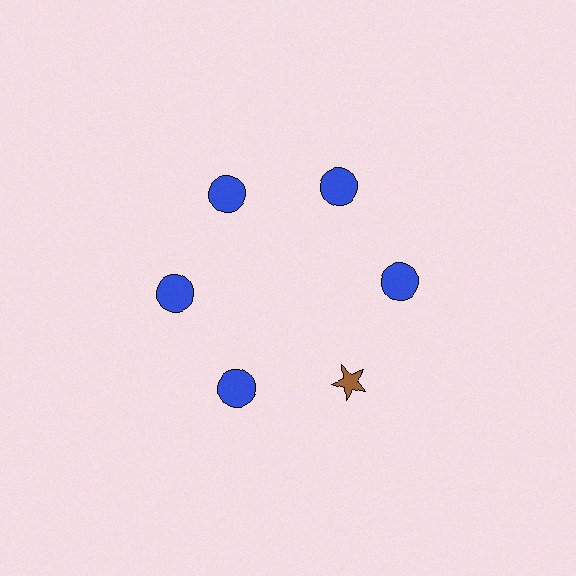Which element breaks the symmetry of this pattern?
The brown star at roughly the 5 o'clock position breaks the symmetry. All other shapes are blue circles.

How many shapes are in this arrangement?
There are 6 shapes arranged in a ring pattern.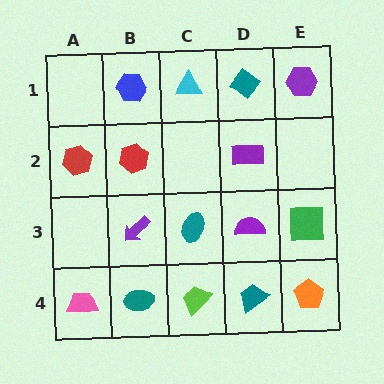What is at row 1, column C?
A cyan triangle.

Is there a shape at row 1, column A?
No, that cell is empty.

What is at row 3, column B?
A purple arrow.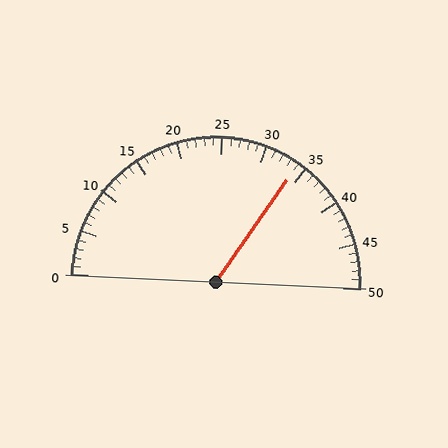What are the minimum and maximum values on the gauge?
The gauge ranges from 0 to 50.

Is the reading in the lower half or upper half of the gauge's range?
The reading is in the upper half of the range (0 to 50).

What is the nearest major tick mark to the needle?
The nearest major tick mark is 35.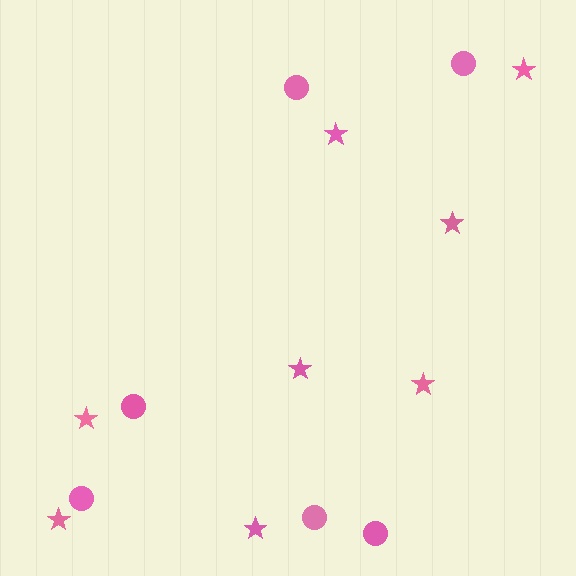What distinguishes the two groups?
There are 2 groups: one group of stars (8) and one group of circles (6).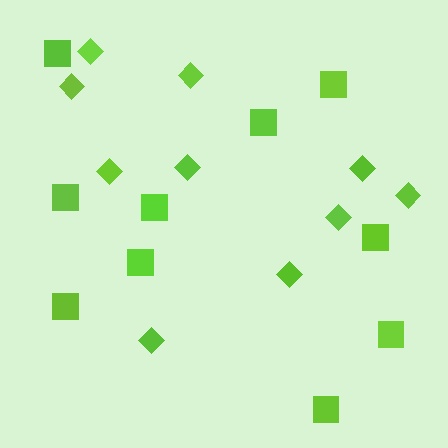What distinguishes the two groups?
There are 2 groups: one group of squares (10) and one group of diamonds (10).